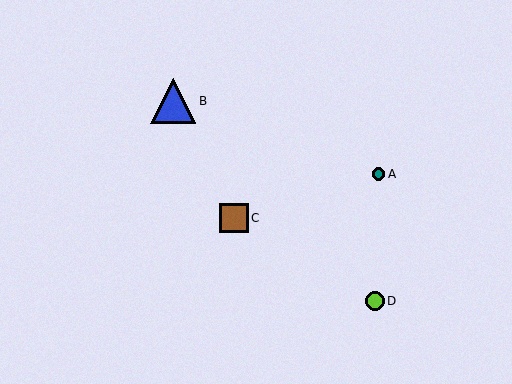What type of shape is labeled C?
Shape C is a brown square.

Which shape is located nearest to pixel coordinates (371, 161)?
The teal circle (labeled A) at (379, 174) is nearest to that location.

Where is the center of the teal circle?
The center of the teal circle is at (379, 174).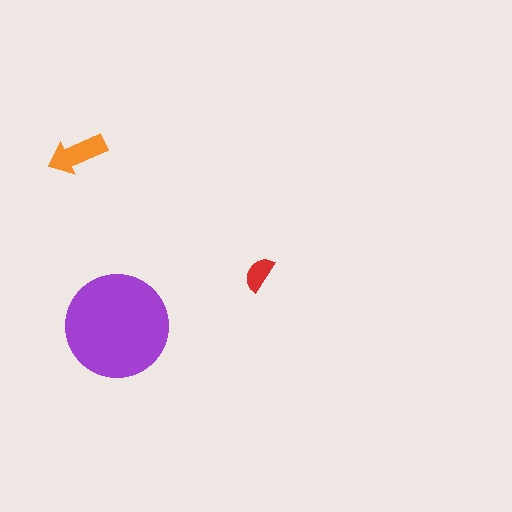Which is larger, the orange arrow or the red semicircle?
The orange arrow.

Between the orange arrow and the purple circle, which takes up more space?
The purple circle.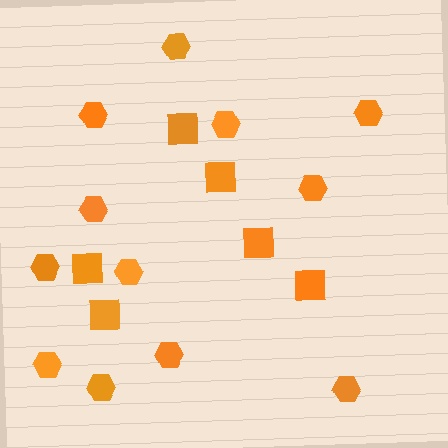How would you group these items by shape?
There are 2 groups: one group of hexagons (12) and one group of squares (6).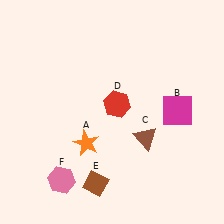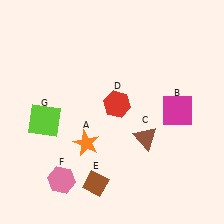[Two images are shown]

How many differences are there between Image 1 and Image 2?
There is 1 difference between the two images.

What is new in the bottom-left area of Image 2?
A lime square (G) was added in the bottom-left area of Image 2.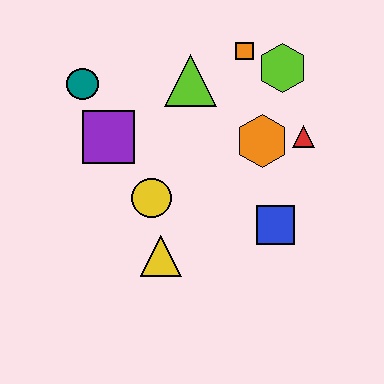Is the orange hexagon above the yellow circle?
Yes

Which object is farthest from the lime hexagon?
The yellow triangle is farthest from the lime hexagon.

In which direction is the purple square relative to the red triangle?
The purple square is to the left of the red triangle.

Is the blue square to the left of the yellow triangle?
No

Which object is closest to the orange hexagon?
The red triangle is closest to the orange hexagon.